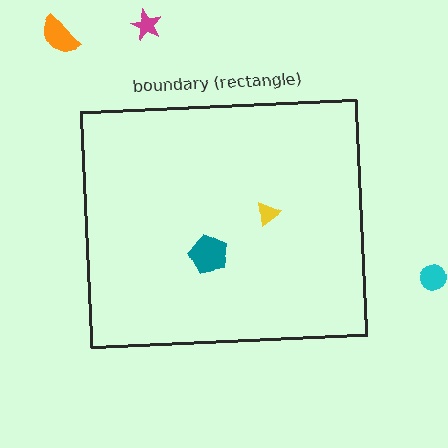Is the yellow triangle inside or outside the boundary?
Inside.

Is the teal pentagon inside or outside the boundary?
Inside.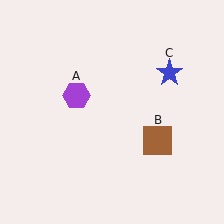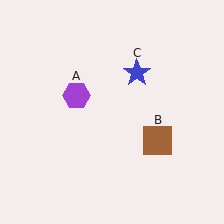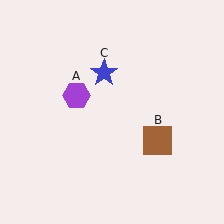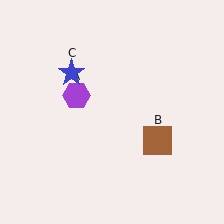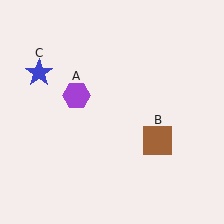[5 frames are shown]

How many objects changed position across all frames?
1 object changed position: blue star (object C).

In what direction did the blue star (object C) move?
The blue star (object C) moved left.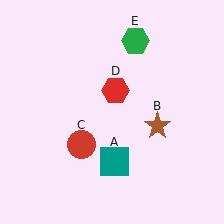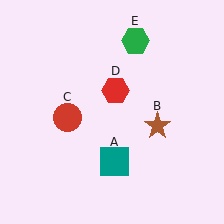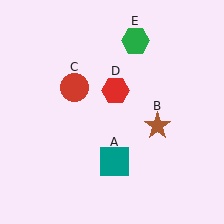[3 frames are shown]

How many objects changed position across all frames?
1 object changed position: red circle (object C).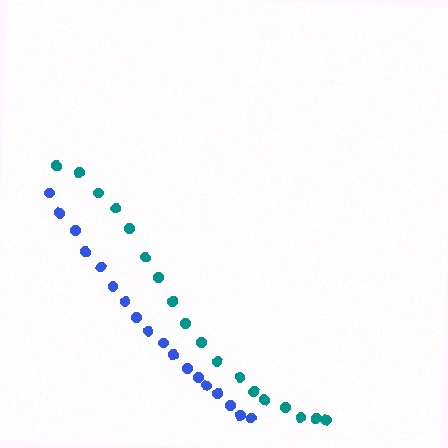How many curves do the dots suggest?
There are 2 distinct paths.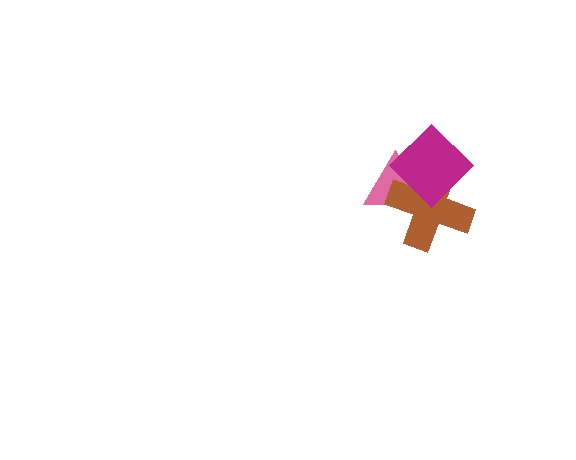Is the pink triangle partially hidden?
Yes, it is partially covered by another shape.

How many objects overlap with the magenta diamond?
2 objects overlap with the magenta diamond.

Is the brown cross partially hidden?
Yes, it is partially covered by another shape.